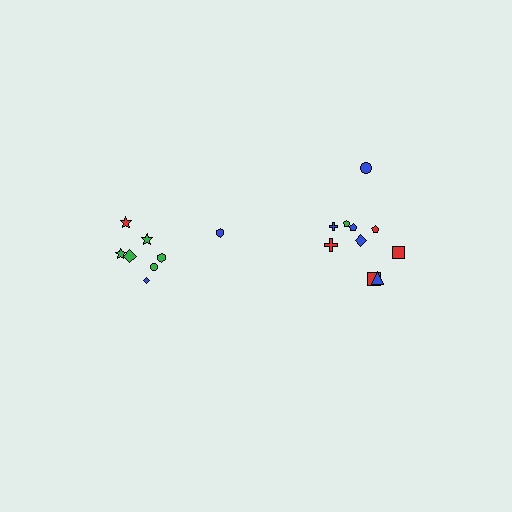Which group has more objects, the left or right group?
The right group.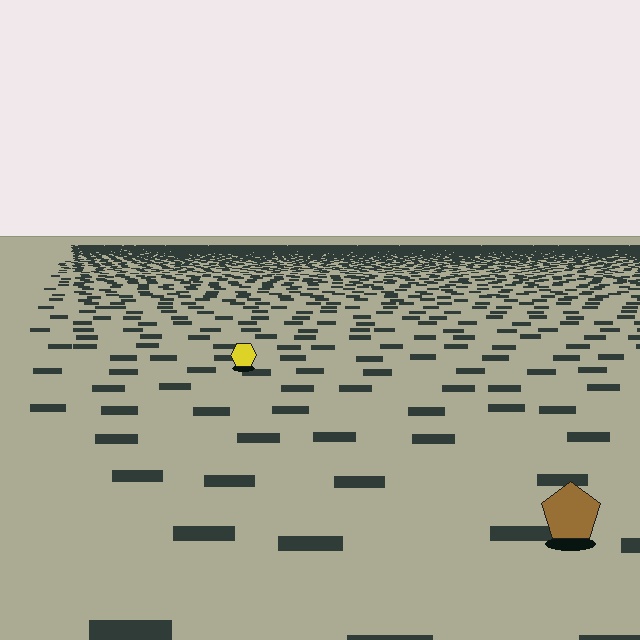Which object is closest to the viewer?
The brown pentagon is closest. The texture marks near it are larger and more spread out.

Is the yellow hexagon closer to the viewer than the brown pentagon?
No. The brown pentagon is closer — you can tell from the texture gradient: the ground texture is coarser near it.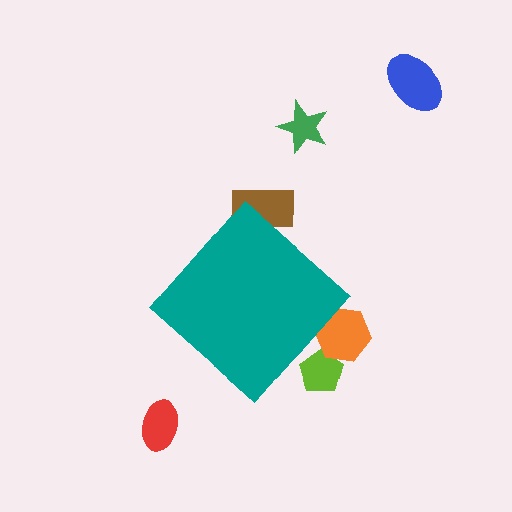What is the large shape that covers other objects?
A teal diamond.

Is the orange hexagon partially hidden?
Yes, the orange hexagon is partially hidden behind the teal diamond.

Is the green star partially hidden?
No, the green star is fully visible.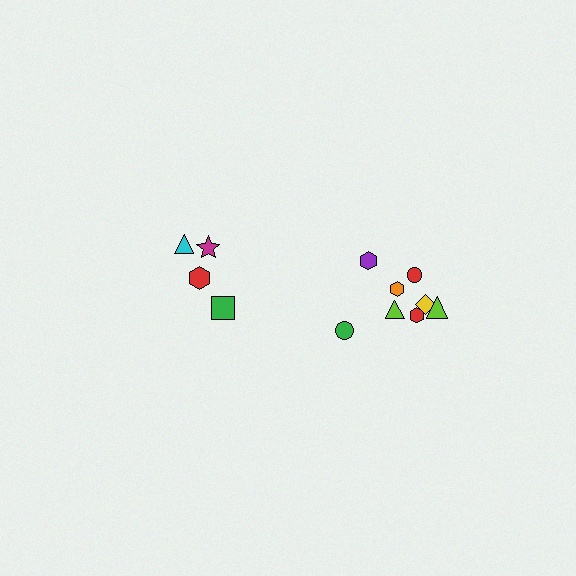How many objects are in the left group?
There are 4 objects.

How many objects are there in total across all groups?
There are 12 objects.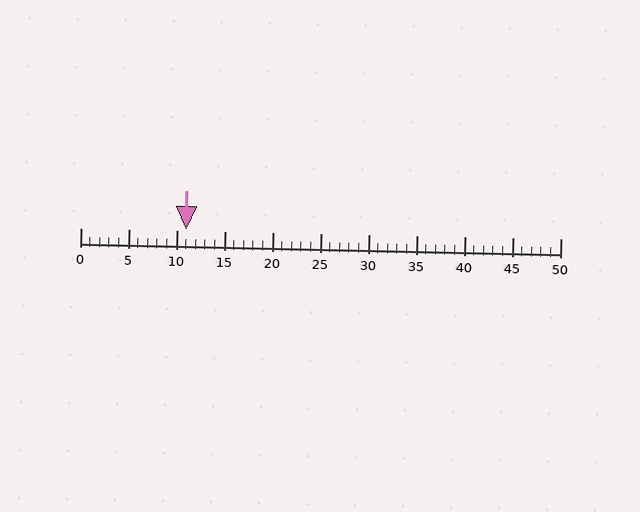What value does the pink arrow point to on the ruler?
The pink arrow points to approximately 11.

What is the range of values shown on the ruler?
The ruler shows values from 0 to 50.